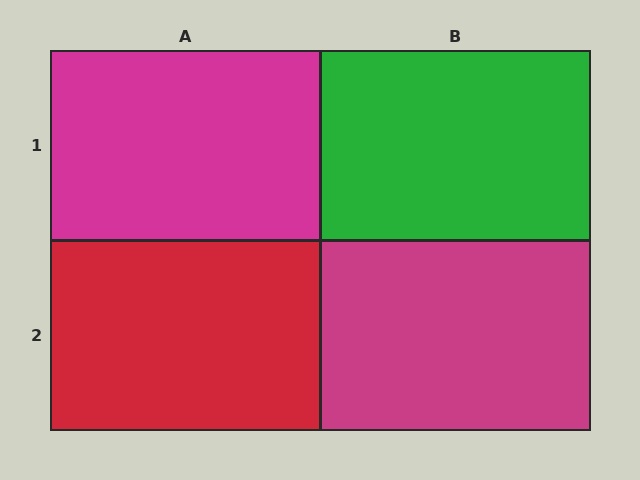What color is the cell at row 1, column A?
Magenta.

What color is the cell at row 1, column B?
Green.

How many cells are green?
1 cell is green.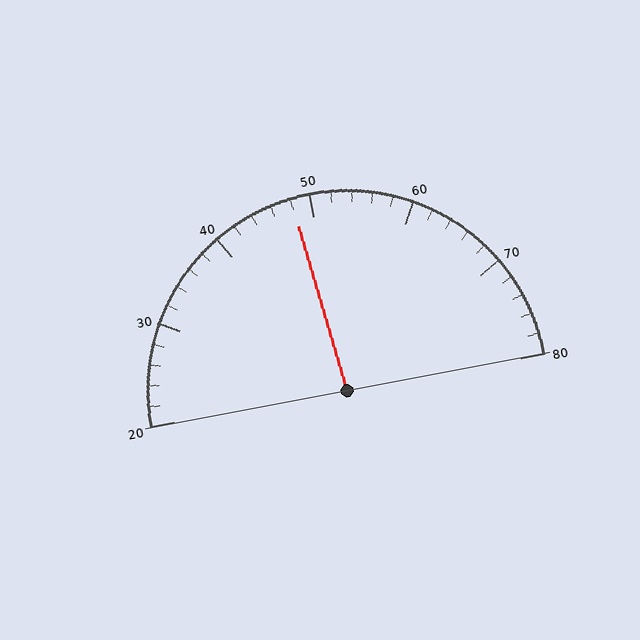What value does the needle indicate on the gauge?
The needle indicates approximately 48.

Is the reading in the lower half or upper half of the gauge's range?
The reading is in the lower half of the range (20 to 80).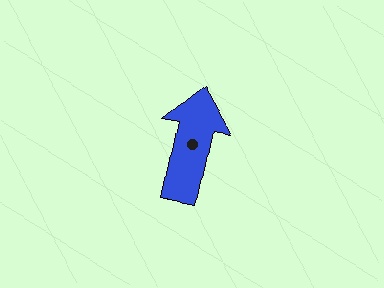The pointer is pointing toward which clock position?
Roughly 12 o'clock.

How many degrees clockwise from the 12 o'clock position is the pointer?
Approximately 12 degrees.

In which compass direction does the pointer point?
North.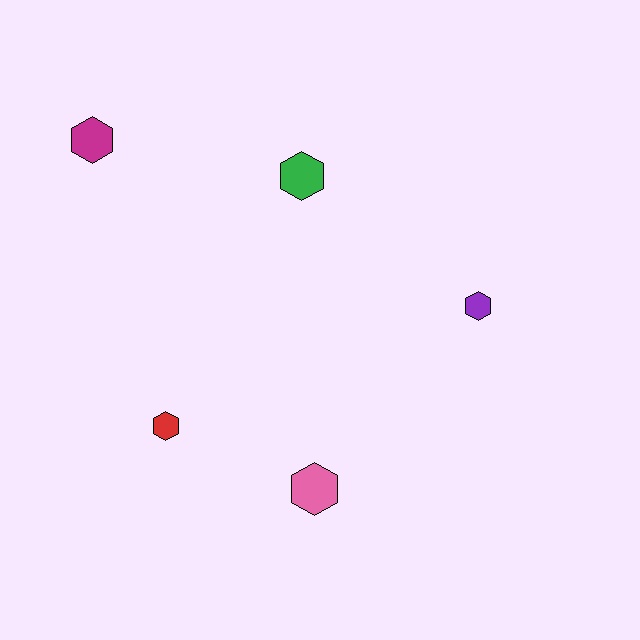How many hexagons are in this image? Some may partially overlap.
There are 5 hexagons.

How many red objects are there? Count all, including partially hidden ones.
There is 1 red object.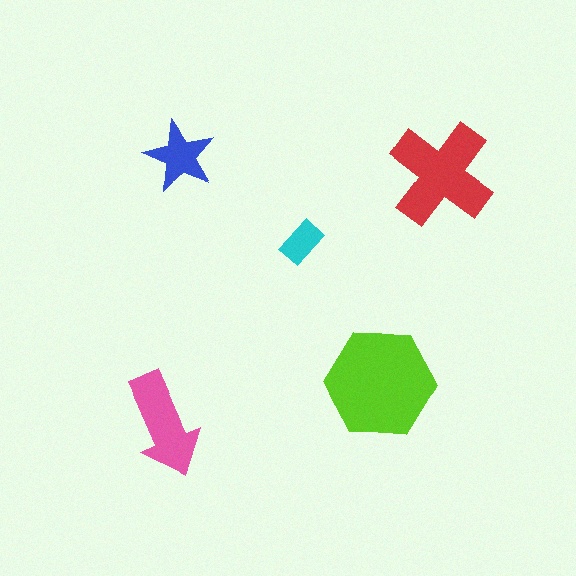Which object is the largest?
The lime hexagon.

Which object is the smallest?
The cyan rectangle.